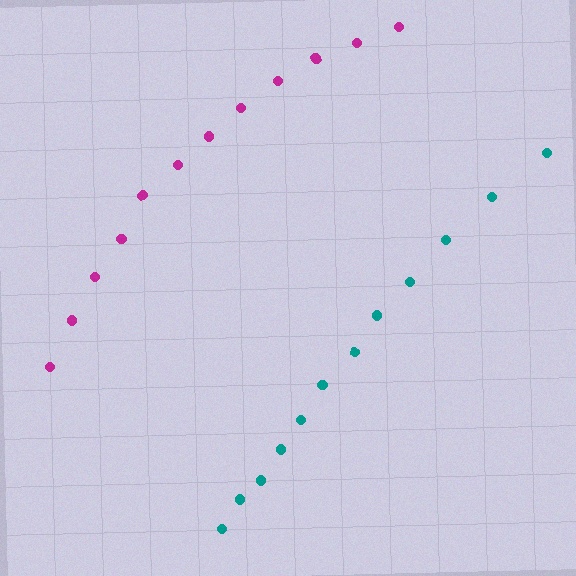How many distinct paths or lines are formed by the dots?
There are 2 distinct paths.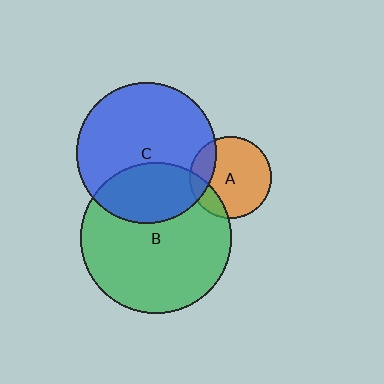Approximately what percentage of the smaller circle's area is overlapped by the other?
Approximately 20%.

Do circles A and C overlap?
Yes.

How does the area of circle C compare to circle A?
Approximately 2.9 times.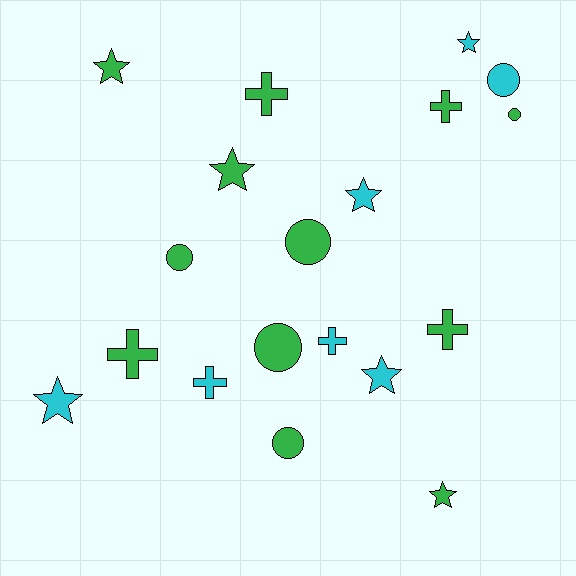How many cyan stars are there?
There are 4 cyan stars.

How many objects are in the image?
There are 19 objects.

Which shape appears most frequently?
Star, with 7 objects.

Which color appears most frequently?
Green, with 12 objects.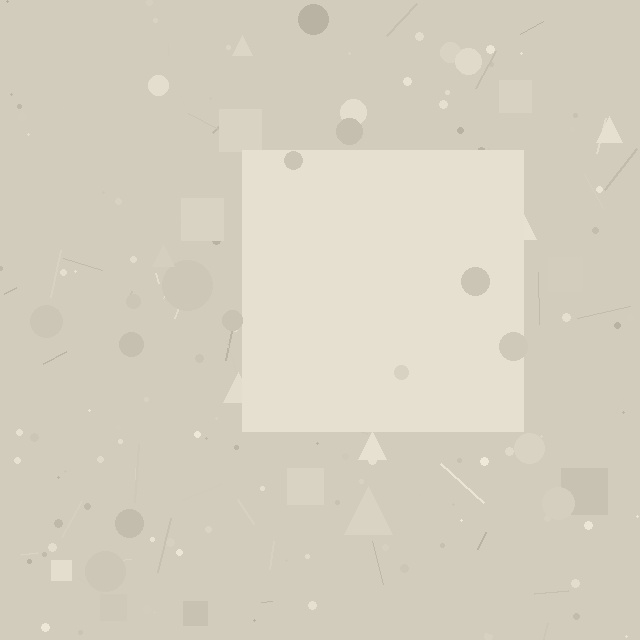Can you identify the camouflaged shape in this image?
The camouflaged shape is a square.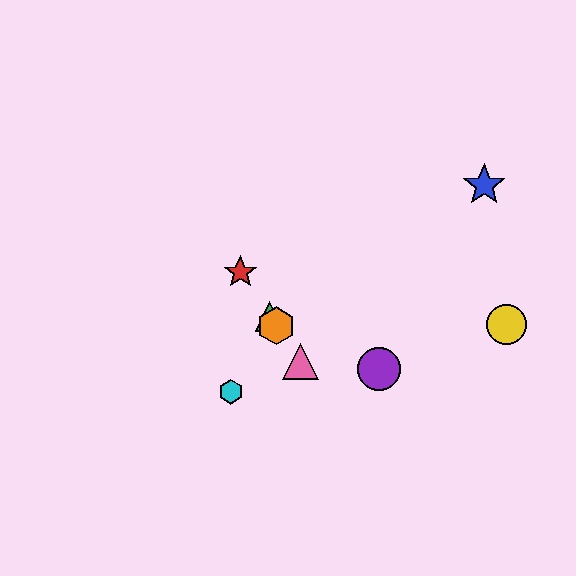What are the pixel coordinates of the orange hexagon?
The orange hexagon is at (276, 326).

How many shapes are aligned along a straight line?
4 shapes (the red star, the green triangle, the orange hexagon, the pink triangle) are aligned along a straight line.